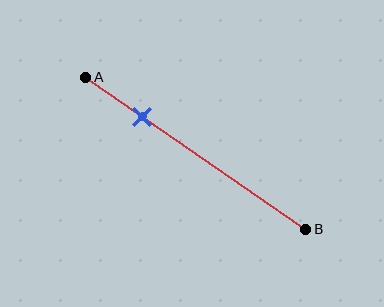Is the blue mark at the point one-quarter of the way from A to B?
Yes, the mark is approximately at the one-quarter point.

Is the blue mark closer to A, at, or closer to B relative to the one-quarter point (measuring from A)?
The blue mark is approximately at the one-quarter point of segment AB.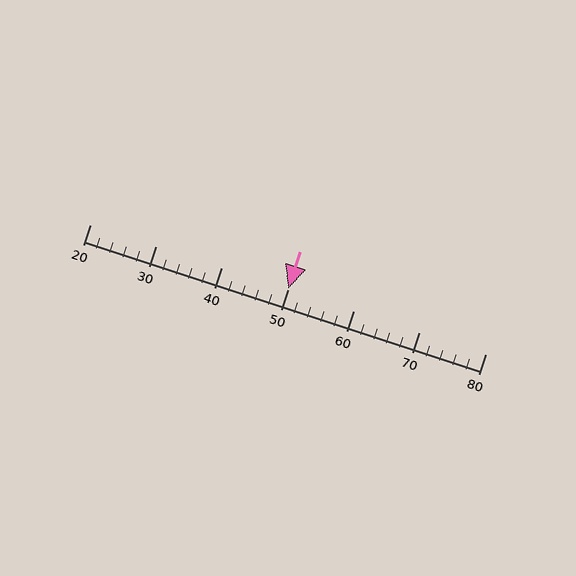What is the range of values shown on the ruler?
The ruler shows values from 20 to 80.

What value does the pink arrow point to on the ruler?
The pink arrow points to approximately 50.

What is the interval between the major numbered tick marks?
The major tick marks are spaced 10 units apart.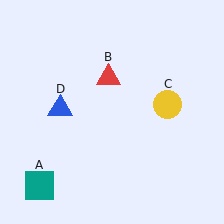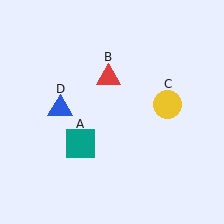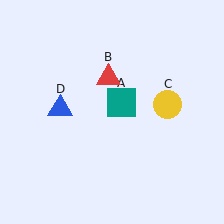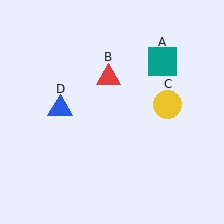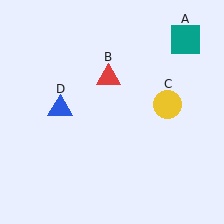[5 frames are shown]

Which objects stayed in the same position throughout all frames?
Red triangle (object B) and yellow circle (object C) and blue triangle (object D) remained stationary.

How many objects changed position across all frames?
1 object changed position: teal square (object A).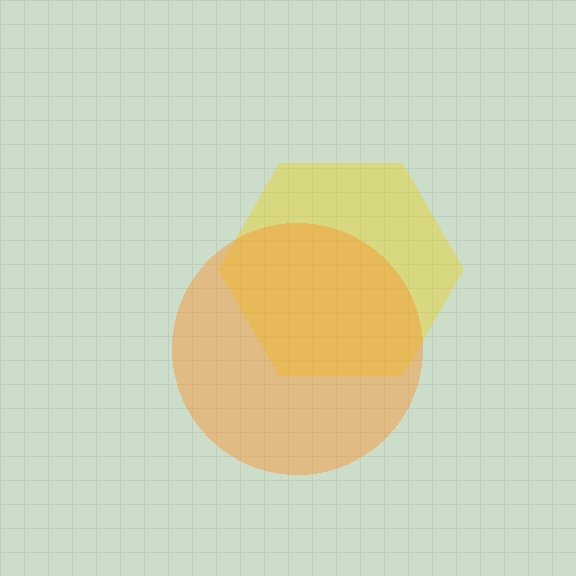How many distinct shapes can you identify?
There are 2 distinct shapes: a yellow hexagon, an orange circle.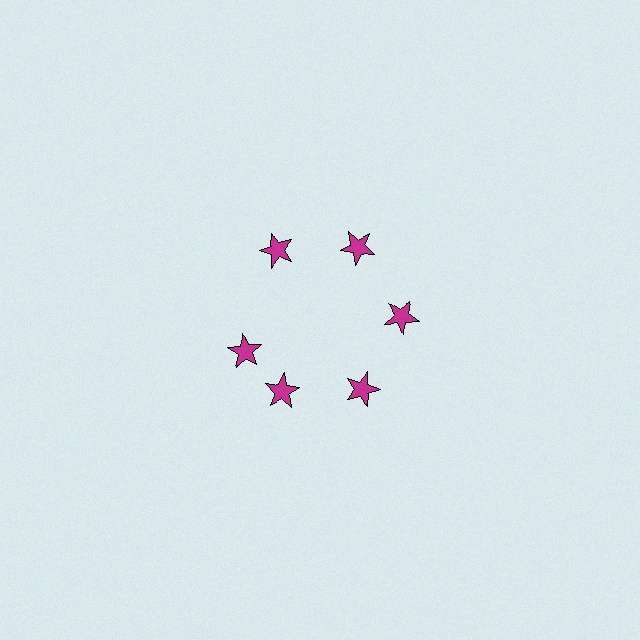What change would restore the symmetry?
The symmetry would be restored by rotating it back into even spacing with its neighbors so that all 6 stars sit at equal angles and equal distance from the center.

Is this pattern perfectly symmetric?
No. The 6 magenta stars are arranged in a ring, but one element near the 9 o'clock position is rotated out of alignment along the ring, breaking the 6-fold rotational symmetry.